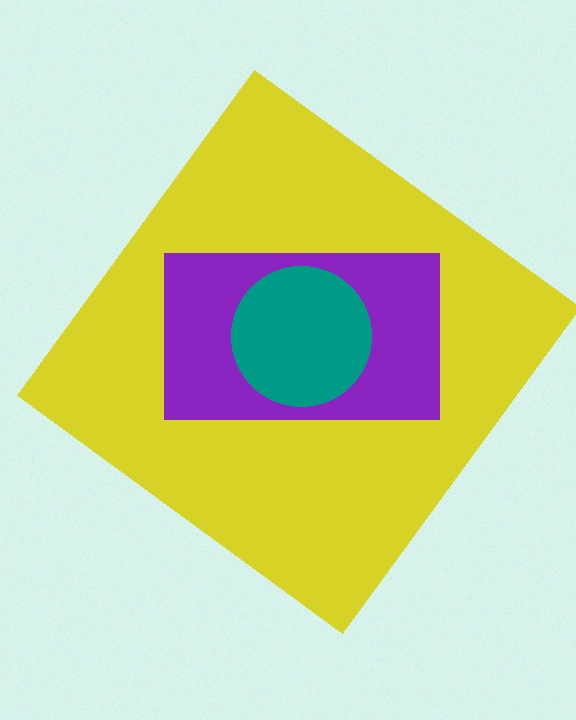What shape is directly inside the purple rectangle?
The teal circle.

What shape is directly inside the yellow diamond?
The purple rectangle.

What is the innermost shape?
The teal circle.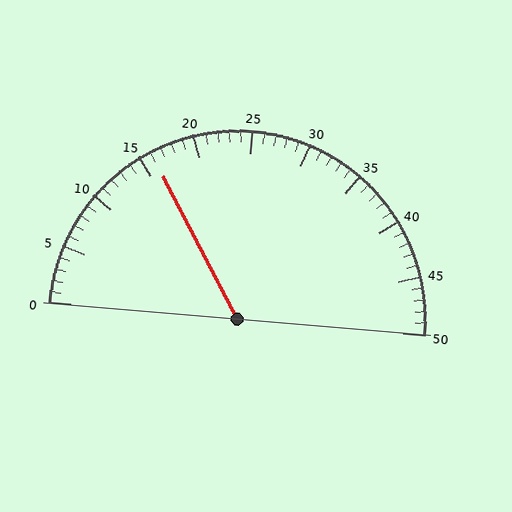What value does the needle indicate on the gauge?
The needle indicates approximately 16.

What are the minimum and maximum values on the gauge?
The gauge ranges from 0 to 50.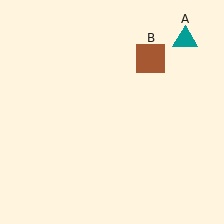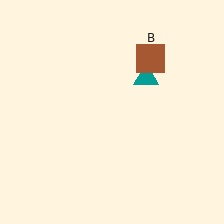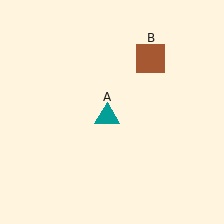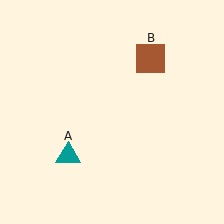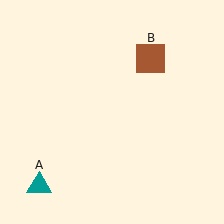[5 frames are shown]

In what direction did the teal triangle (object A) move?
The teal triangle (object A) moved down and to the left.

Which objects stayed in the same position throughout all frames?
Brown square (object B) remained stationary.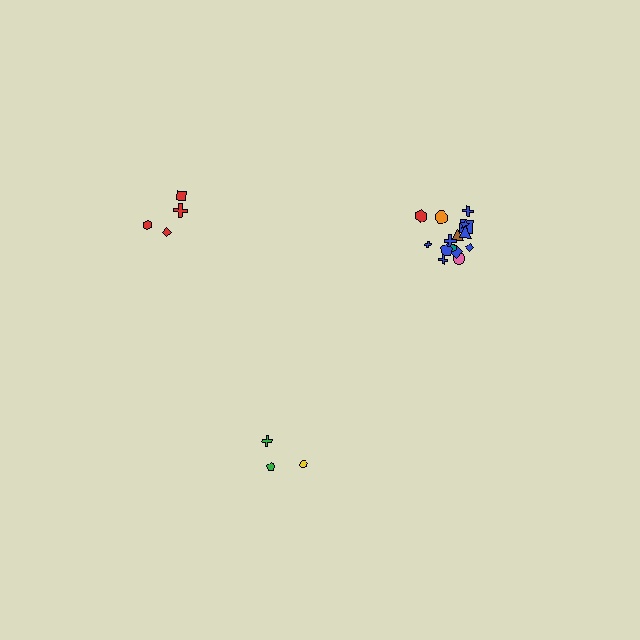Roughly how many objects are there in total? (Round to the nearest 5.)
Roughly 20 objects in total.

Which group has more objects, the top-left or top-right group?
The top-right group.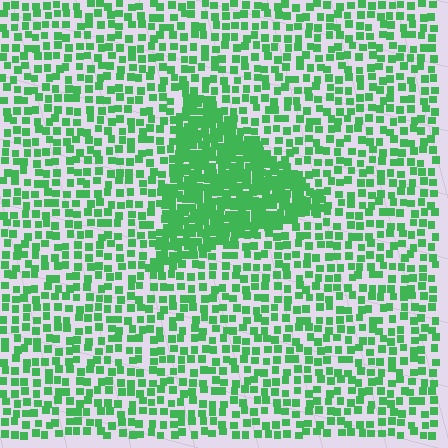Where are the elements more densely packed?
The elements are more densely packed inside the triangle boundary.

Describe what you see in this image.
The image contains small green elements arranged at two different densities. A triangle-shaped region is visible where the elements are more densely packed than the surrounding area.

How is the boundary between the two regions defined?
The boundary is defined by a change in element density (approximately 2.4x ratio). All elements are the same color, size, and shape.